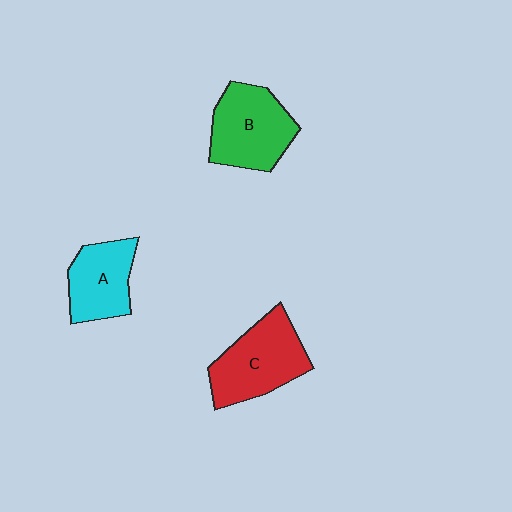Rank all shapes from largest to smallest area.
From largest to smallest: C (red), B (green), A (cyan).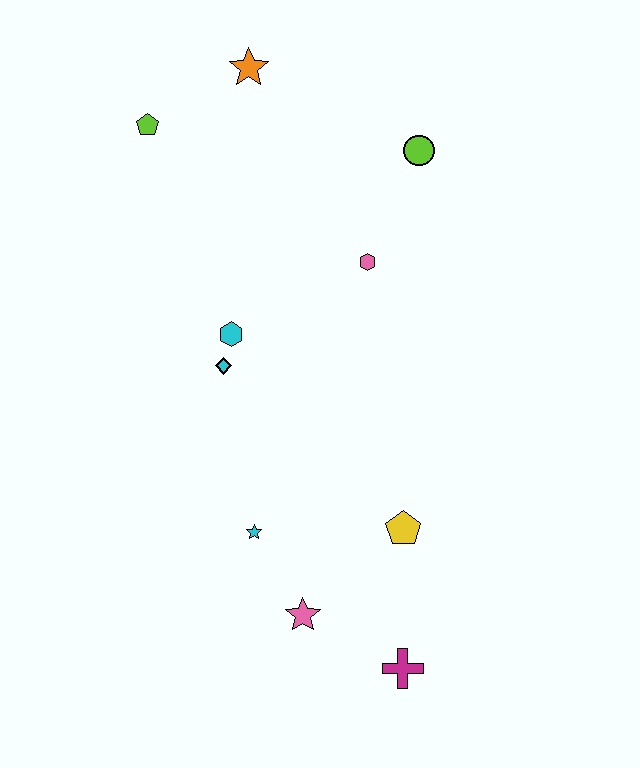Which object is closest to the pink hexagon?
The lime circle is closest to the pink hexagon.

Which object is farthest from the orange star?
The magenta cross is farthest from the orange star.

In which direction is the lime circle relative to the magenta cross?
The lime circle is above the magenta cross.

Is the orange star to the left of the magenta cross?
Yes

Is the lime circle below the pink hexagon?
No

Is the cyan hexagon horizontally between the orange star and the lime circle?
No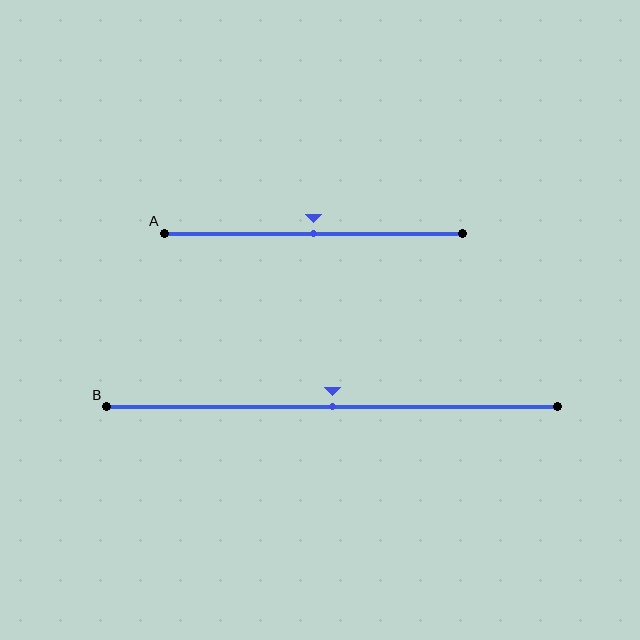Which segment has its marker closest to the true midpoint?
Segment A has its marker closest to the true midpoint.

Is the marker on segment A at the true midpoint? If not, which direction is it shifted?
Yes, the marker on segment A is at the true midpoint.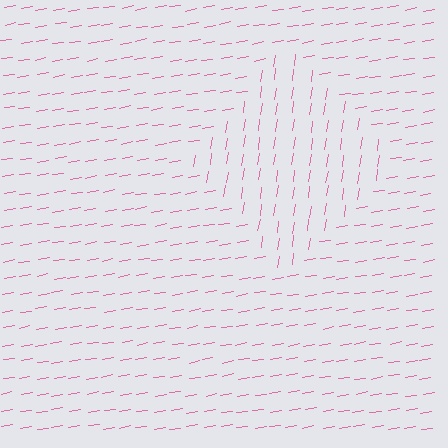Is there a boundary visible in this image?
Yes, there is a texture boundary formed by a change in line orientation.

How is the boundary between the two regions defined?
The boundary is defined purely by a change in line orientation (approximately 72 degrees difference). All lines are the same color and thickness.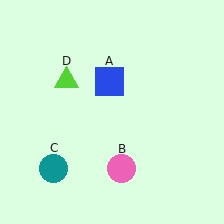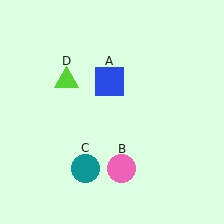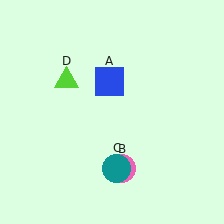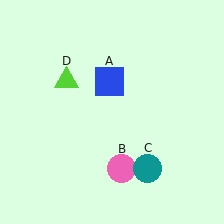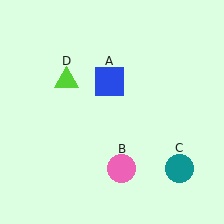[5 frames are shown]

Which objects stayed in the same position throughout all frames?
Blue square (object A) and pink circle (object B) and lime triangle (object D) remained stationary.